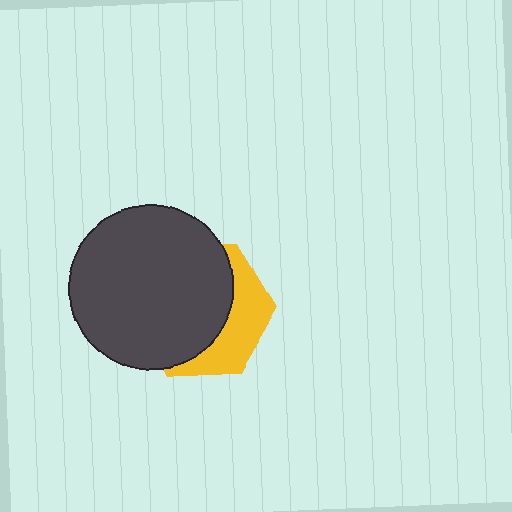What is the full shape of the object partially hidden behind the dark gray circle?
The partially hidden object is a yellow hexagon.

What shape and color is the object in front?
The object in front is a dark gray circle.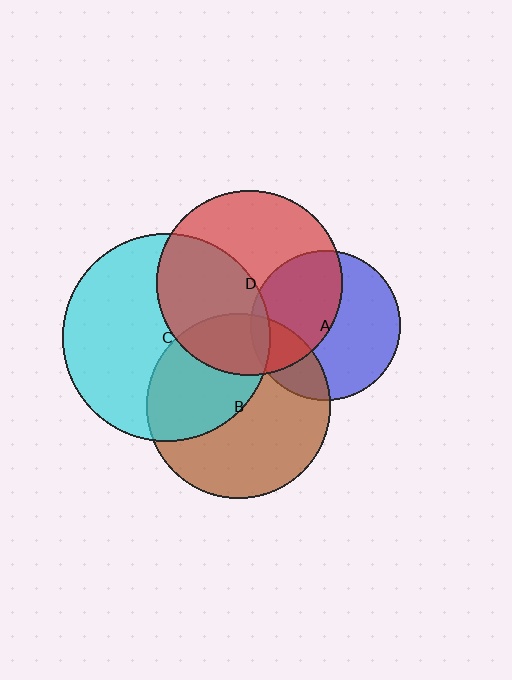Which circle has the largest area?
Circle C (cyan).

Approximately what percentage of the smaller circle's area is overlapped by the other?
Approximately 20%.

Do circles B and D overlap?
Yes.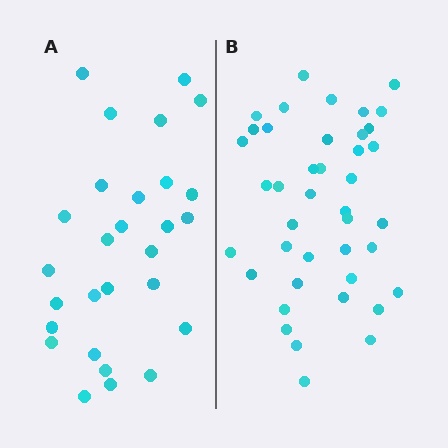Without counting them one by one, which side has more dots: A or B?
Region B (the right region) has more dots.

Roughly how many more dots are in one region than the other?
Region B has approximately 15 more dots than region A.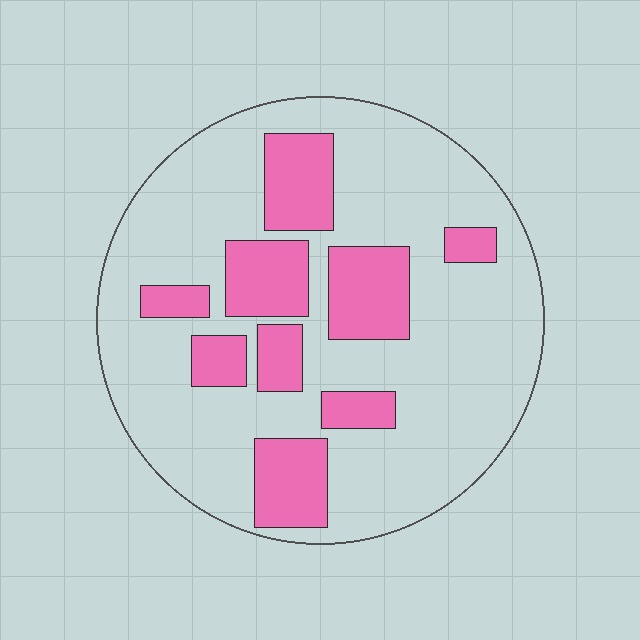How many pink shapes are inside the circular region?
9.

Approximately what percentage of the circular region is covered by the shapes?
Approximately 25%.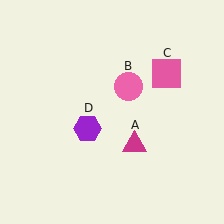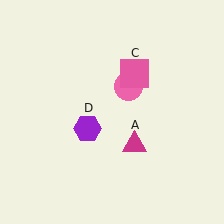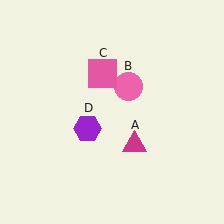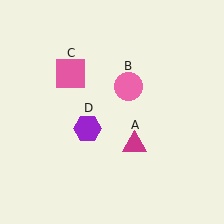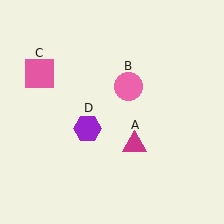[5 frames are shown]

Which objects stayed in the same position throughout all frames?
Magenta triangle (object A) and pink circle (object B) and purple hexagon (object D) remained stationary.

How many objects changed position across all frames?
1 object changed position: pink square (object C).